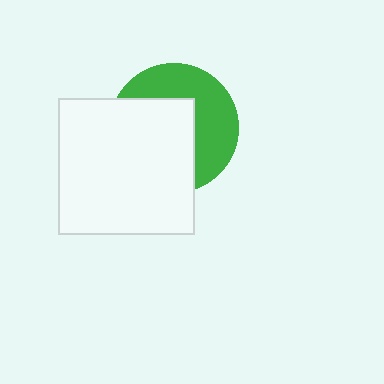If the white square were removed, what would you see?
You would see the complete green circle.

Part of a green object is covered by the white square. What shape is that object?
It is a circle.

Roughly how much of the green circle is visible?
About half of it is visible (roughly 45%).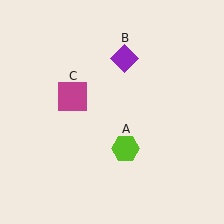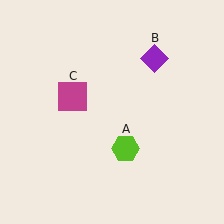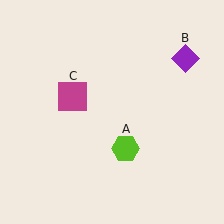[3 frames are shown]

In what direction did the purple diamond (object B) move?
The purple diamond (object B) moved right.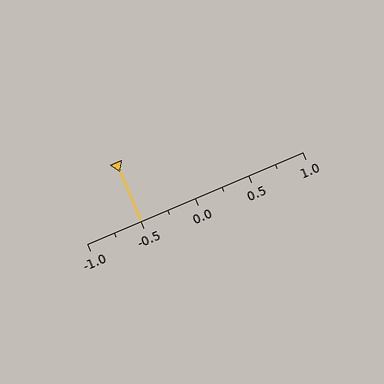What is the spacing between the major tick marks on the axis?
The major ticks are spaced 0.5 apart.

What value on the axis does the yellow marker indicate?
The marker indicates approximately -0.5.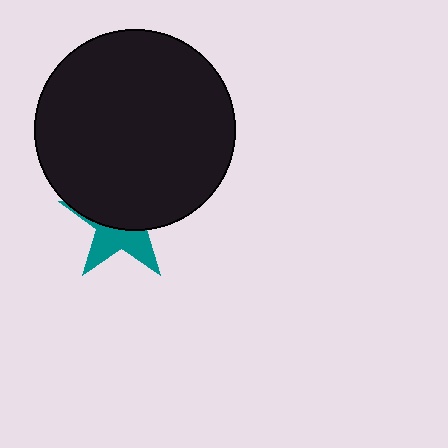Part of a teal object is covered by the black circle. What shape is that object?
It is a star.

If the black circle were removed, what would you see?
You would see the complete teal star.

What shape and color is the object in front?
The object in front is a black circle.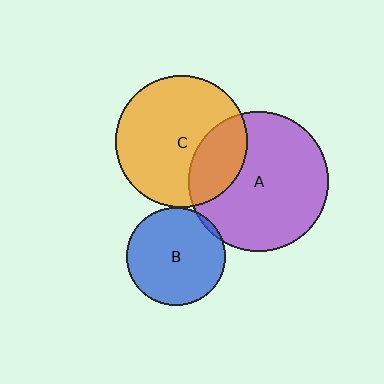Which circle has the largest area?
Circle A (purple).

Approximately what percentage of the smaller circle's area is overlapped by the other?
Approximately 5%.